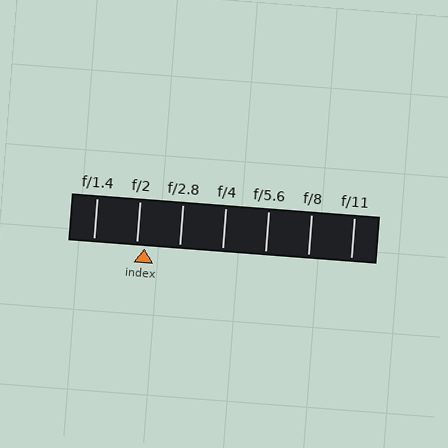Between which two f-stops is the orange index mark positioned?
The index mark is between f/2 and f/2.8.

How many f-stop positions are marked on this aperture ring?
There are 7 f-stop positions marked.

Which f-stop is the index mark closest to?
The index mark is closest to f/2.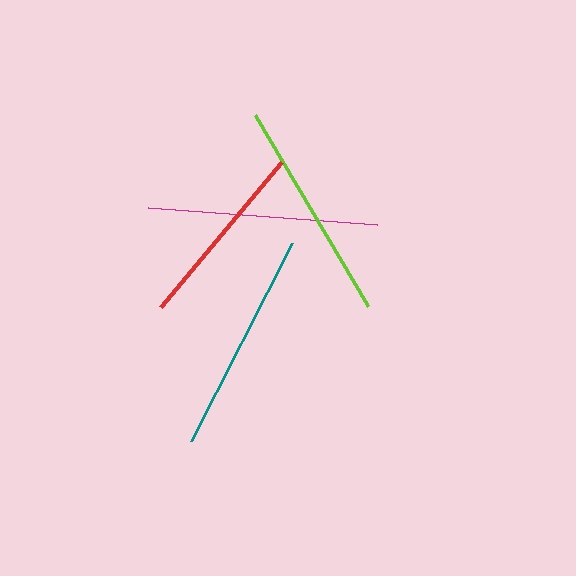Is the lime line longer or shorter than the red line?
The lime line is longer than the red line.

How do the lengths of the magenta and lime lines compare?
The magenta and lime lines are approximately the same length.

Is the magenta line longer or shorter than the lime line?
The magenta line is longer than the lime line.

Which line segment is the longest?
The magenta line is the longest at approximately 230 pixels.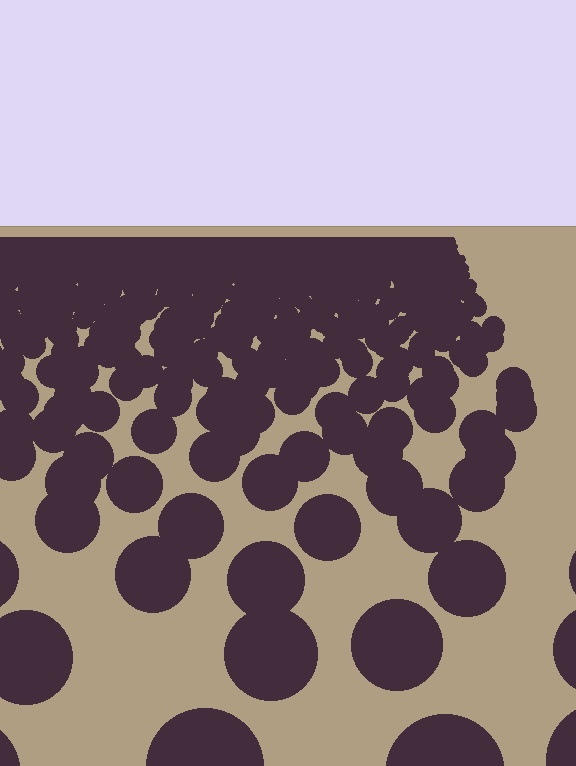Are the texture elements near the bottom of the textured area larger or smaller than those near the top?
Larger. Near the bottom, elements are closer to the viewer and appear at a bigger on-screen size.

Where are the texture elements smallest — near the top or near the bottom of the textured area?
Near the top.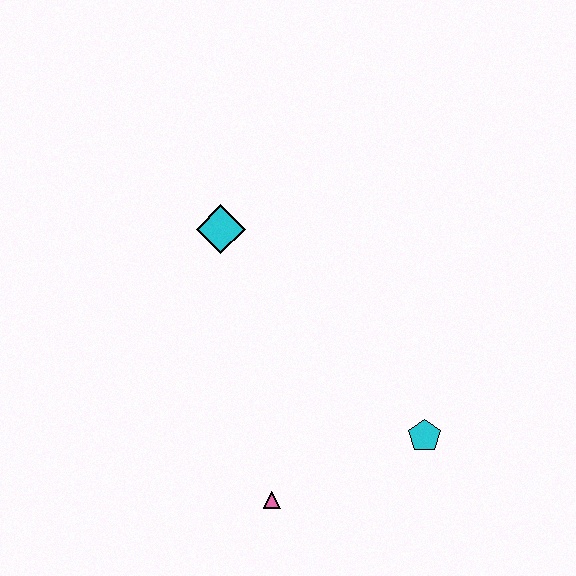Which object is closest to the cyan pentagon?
The pink triangle is closest to the cyan pentagon.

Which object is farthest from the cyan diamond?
The cyan pentagon is farthest from the cyan diamond.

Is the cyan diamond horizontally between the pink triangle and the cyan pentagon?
No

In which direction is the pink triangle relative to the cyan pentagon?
The pink triangle is to the left of the cyan pentagon.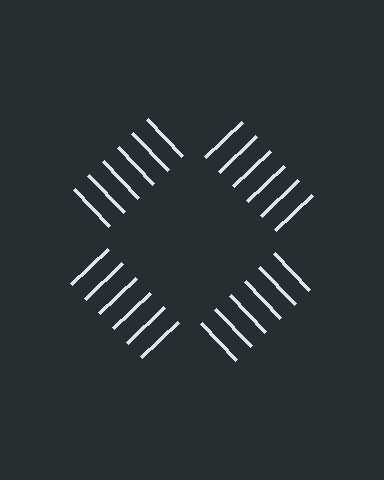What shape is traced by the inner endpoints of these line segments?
An illusory square — the line segments terminate on its edges but no continuous stroke is drawn.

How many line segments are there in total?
24 — 6 along each of the 4 edges.